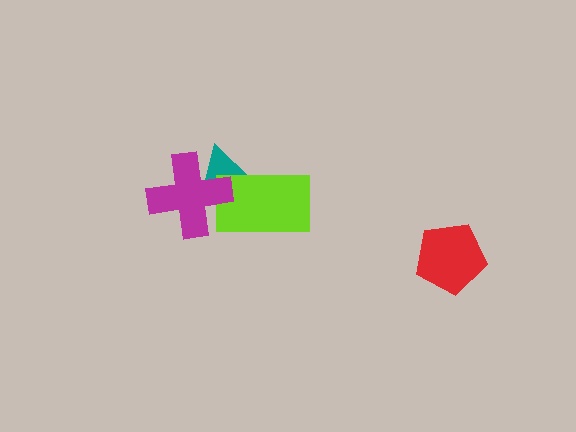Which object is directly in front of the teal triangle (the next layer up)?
The lime rectangle is directly in front of the teal triangle.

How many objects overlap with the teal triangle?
2 objects overlap with the teal triangle.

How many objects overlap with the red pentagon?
0 objects overlap with the red pentagon.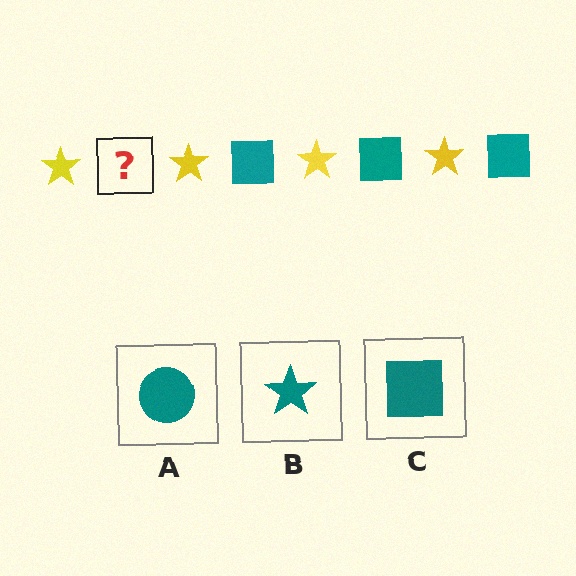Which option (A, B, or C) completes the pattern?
C.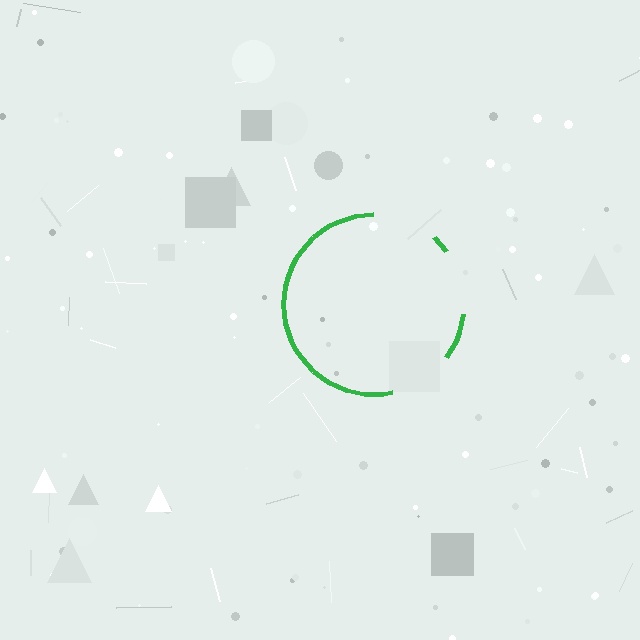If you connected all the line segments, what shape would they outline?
They would outline a circle.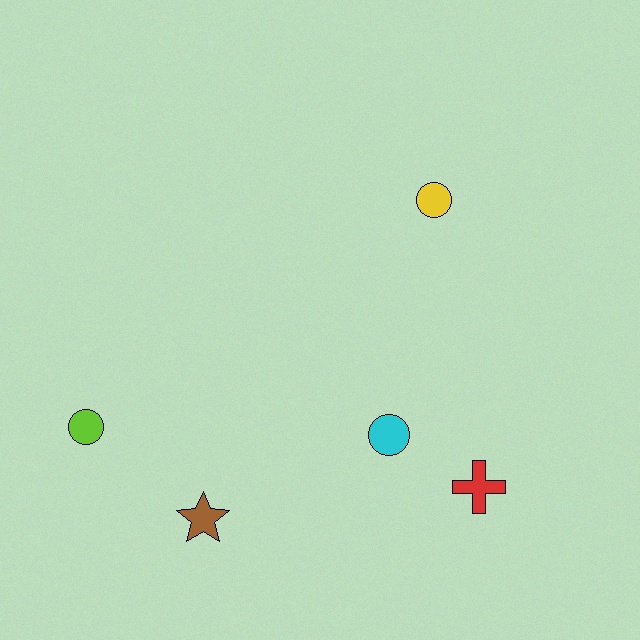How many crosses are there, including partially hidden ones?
There is 1 cross.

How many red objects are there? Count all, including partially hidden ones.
There is 1 red object.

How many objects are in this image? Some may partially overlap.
There are 5 objects.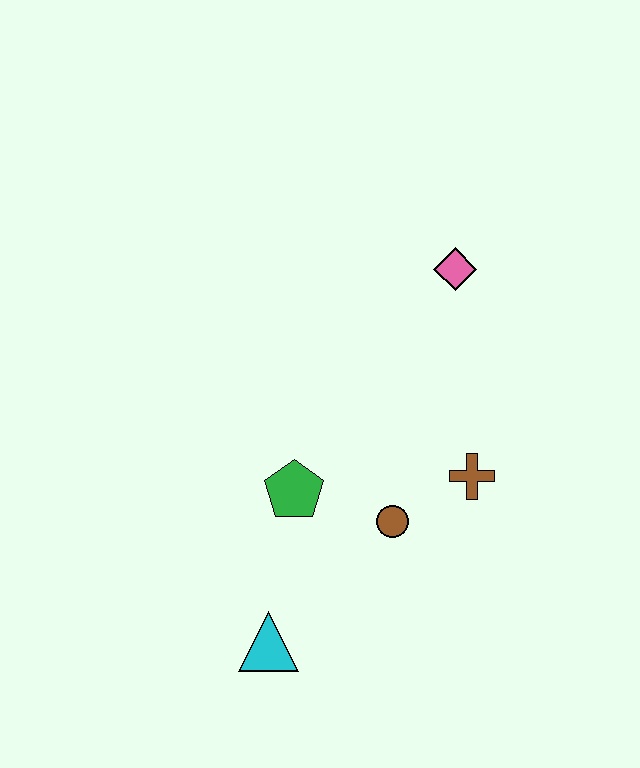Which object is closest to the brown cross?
The brown circle is closest to the brown cross.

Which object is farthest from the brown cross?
The cyan triangle is farthest from the brown cross.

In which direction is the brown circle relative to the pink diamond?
The brown circle is below the pink diamond.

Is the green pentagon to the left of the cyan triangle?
No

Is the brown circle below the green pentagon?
Yes